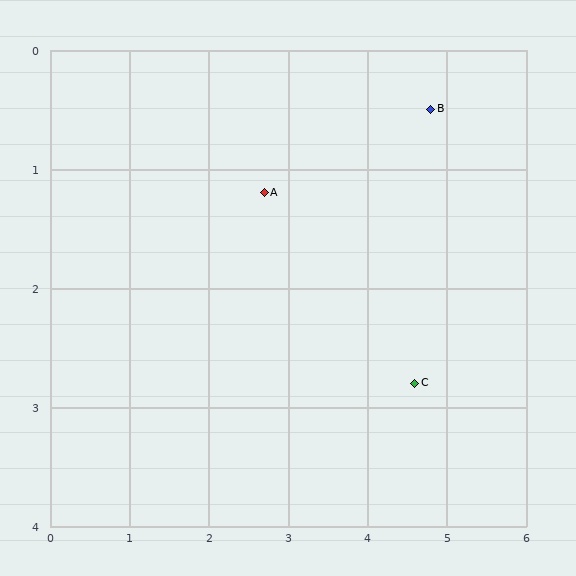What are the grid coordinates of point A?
Point A is at approximately (2.7, 1.2).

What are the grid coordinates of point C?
Point C is at approximately (4.6, 2.8).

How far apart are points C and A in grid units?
Points C and A are about 2.5 grid units apart.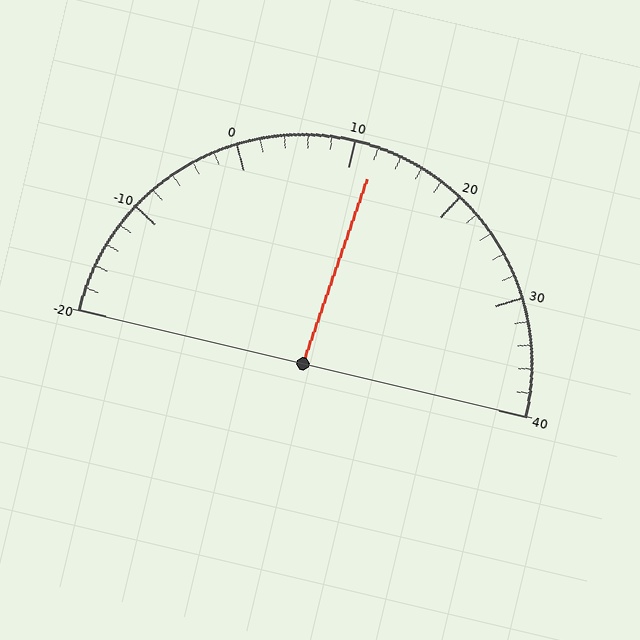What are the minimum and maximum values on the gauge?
The gauge ranges from -20 to 40.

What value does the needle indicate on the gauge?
The needle indicates approximately 12.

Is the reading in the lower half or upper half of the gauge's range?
The reading is in the upper half of the range (-20 to 40).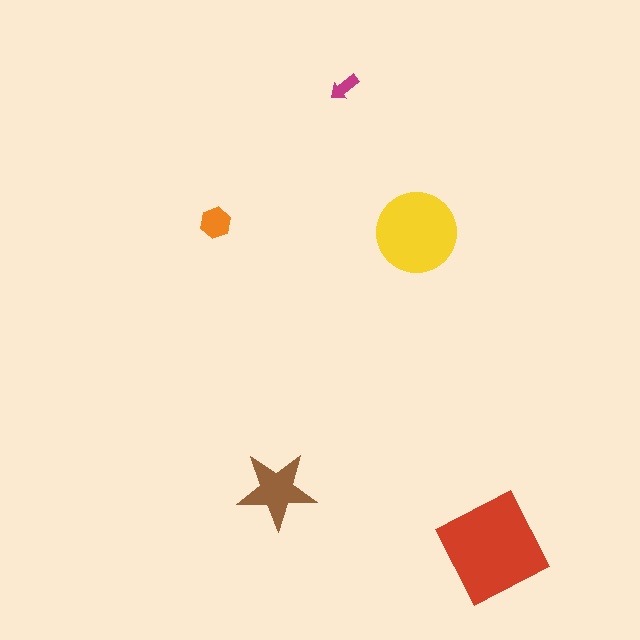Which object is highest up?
The magenta arrow is topmost.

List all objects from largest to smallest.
The red diamond, the yellow circle, the brown star, the orange hexagon, the magenta arrow.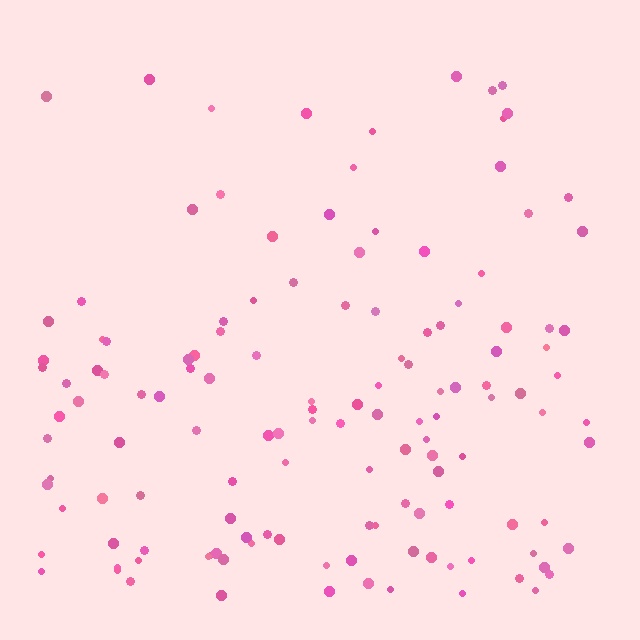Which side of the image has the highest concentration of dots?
The bottom.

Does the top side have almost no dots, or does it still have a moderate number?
Still a moderate number, just noticeably fewer than the bottom.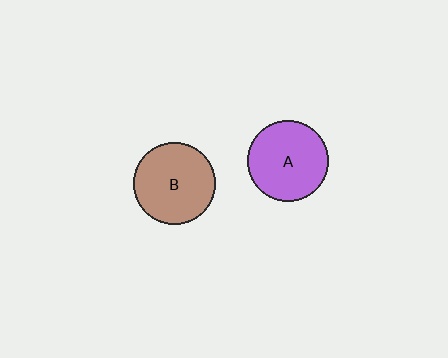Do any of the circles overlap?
No, none of the circles overlap.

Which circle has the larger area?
Circle B (brown).